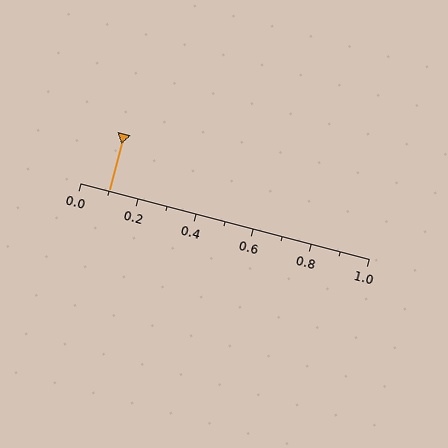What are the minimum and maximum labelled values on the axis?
The axis runs from 0.0 to 1.0.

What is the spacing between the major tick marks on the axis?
The major ticks are spaced 0.2 apart.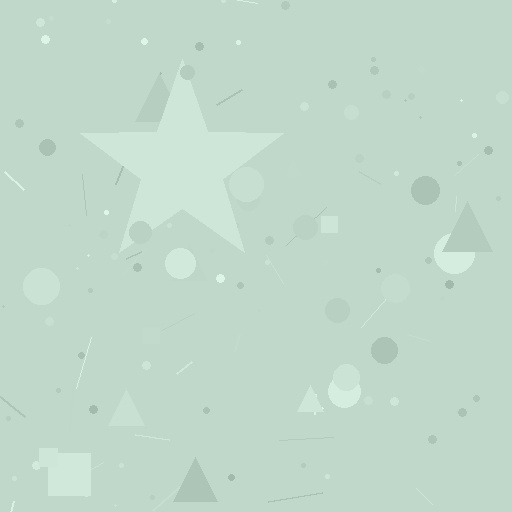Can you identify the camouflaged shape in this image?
The camouflaged shape is a star.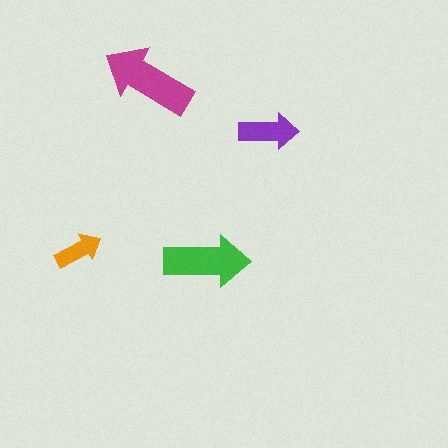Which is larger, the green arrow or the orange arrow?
The green one.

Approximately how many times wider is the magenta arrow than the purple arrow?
About 1.5 times wider.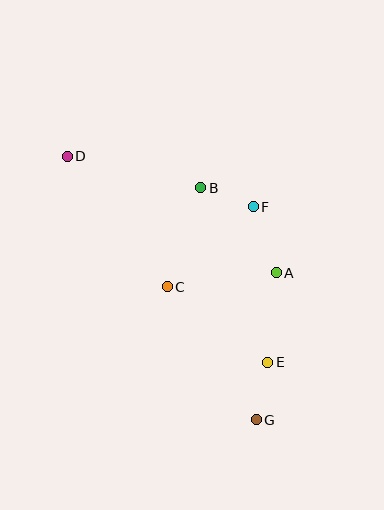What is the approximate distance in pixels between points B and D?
The distance between B and D is approximately 137 pixels.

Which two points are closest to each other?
Points B and F are closest to each other.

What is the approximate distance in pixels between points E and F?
The distance between E and F is approximately 156 pixels.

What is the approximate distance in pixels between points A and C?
The distance between A and C is approximately 110 pixels.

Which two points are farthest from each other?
Points D and G are farthest from each other.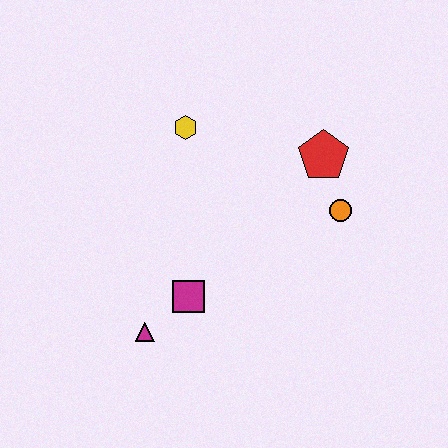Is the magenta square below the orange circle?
Yes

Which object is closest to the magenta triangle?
The magenta square is closest to the magenta triangle.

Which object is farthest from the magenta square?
The red pentagon is farthest from the magenta square.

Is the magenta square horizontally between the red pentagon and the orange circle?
No